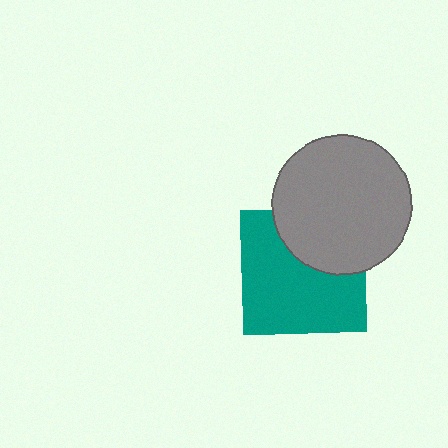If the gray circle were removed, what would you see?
You would see the complete teal square.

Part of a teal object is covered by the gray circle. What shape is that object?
It is a square.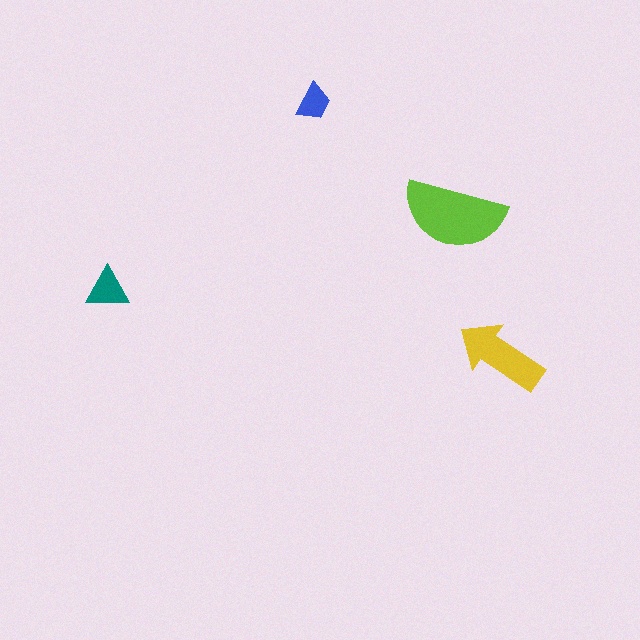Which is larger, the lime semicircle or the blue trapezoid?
The lime semicircle.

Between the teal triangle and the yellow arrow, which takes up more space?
The yellow arrow.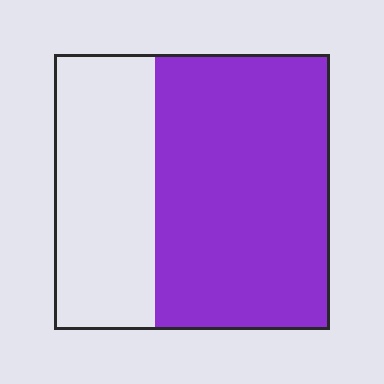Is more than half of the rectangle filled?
Yes.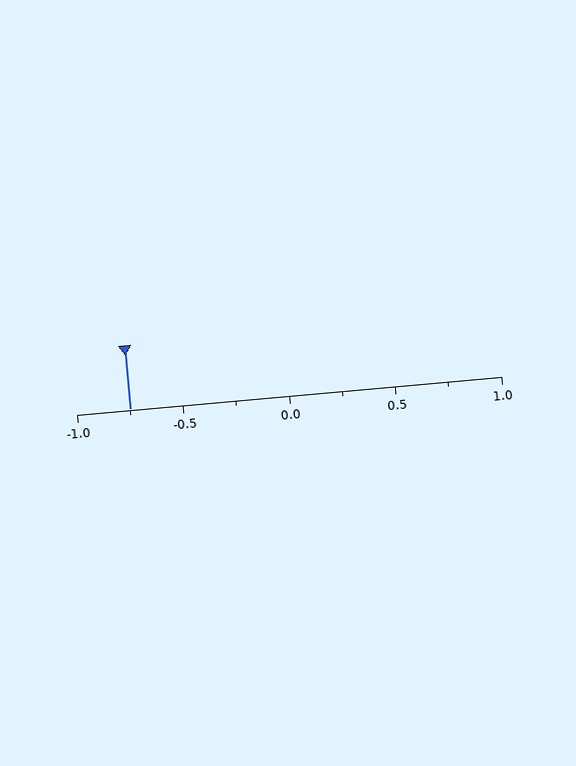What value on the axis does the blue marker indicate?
The marker indicates approximately -0.75.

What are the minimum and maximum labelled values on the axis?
The axis runs from -1.0 to 1.0.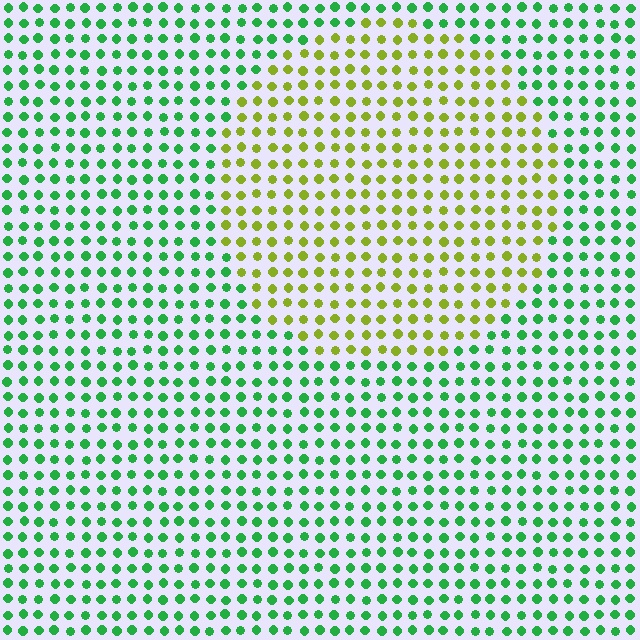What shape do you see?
I see a circle.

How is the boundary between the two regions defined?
The boundary is defined purely by a slight shift in hue (about 57 degrees). Spacing, size, and orientation are identical on both sides.